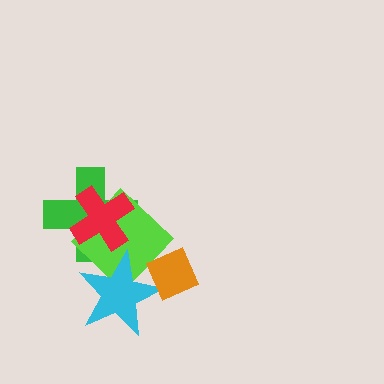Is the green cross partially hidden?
Yes, it is partially covered by another shape.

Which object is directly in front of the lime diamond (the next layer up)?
The red cross is directly in front of the lime diamond.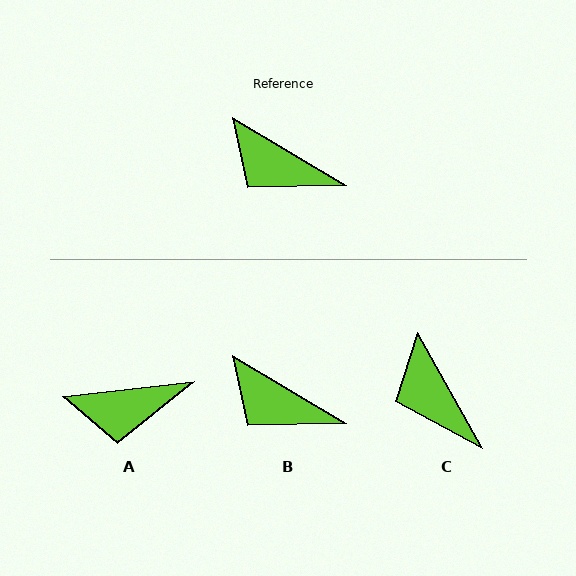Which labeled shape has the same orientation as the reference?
B.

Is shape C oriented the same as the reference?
No, it is off by about 30 degrees.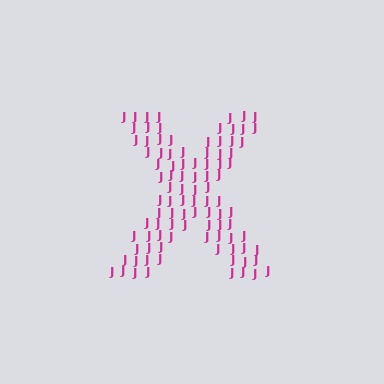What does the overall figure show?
The overall figure shows the letter X.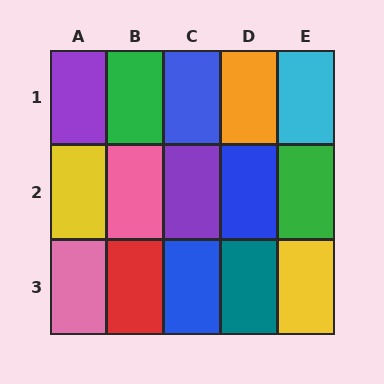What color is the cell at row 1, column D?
Orange.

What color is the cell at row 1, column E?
Cyan.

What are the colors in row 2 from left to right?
Yellow, pink, purple, blue, green.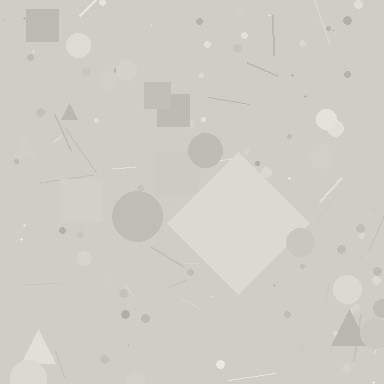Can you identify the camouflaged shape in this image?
The camouflaged shape is a diamond.